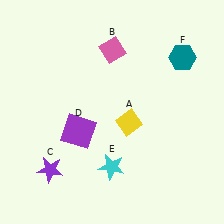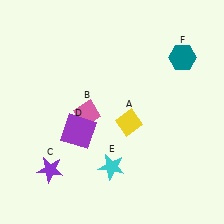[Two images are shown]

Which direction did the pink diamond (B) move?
The pink diamond (B) moved down.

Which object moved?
The pink diamond (B) moved down.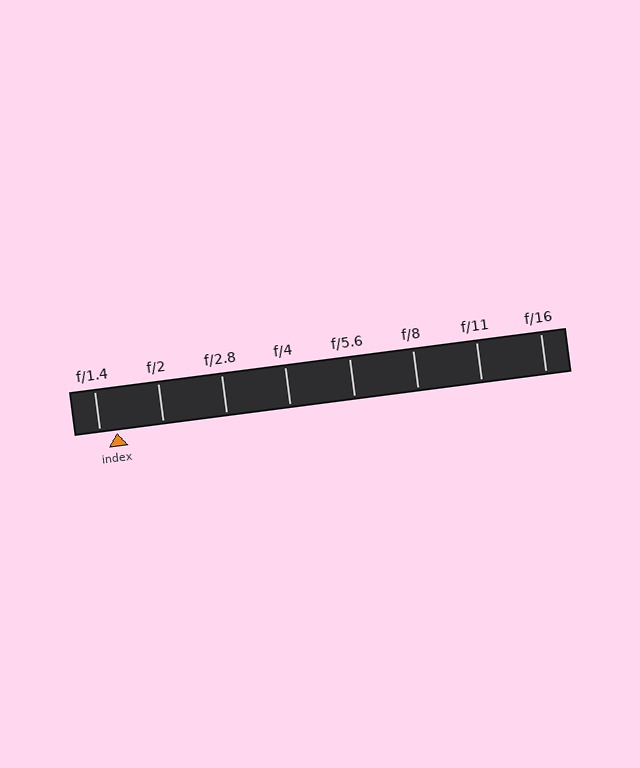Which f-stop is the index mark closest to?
The index mark is closest to f/1.4.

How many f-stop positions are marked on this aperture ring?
There are 8 f-stop positions marked.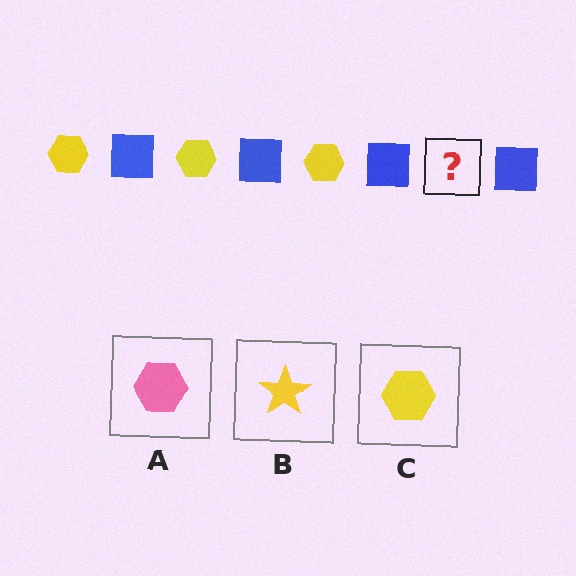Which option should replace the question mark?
Option C.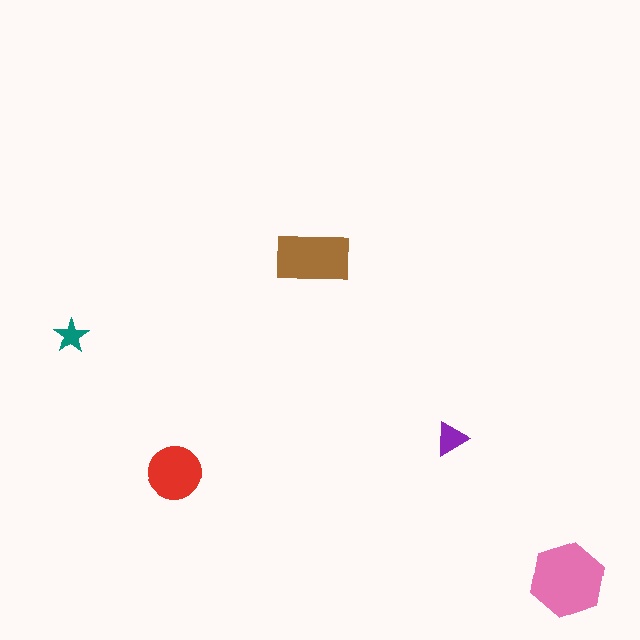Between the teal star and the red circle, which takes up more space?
The red circle.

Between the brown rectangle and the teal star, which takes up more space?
The brown rectangle.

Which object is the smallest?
The teal star.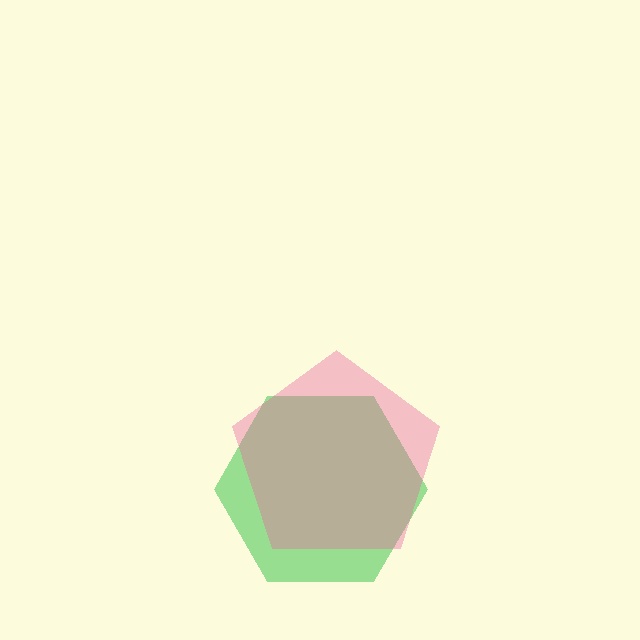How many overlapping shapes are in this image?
There are 2 overlapping shapes in the image.